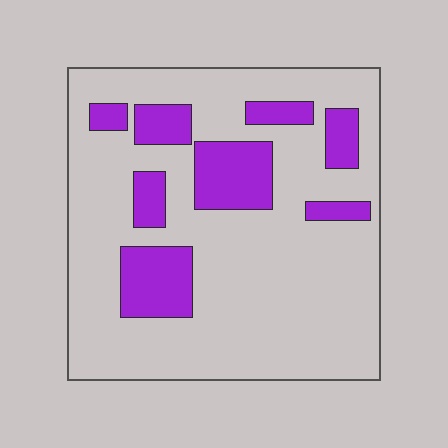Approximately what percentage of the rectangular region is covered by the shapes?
Approximately 20%.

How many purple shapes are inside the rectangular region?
8.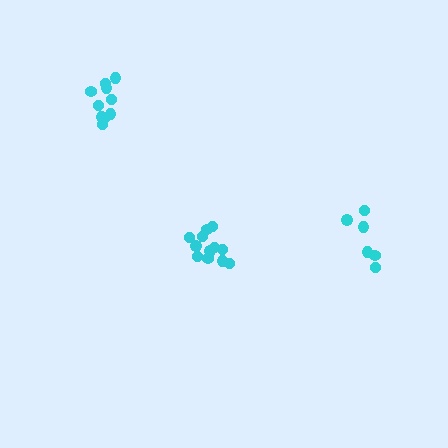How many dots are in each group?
Group 1: 10 dots, Group 2: 12 dots, Group 3: 6 dots (28 total).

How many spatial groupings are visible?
There are 3 spatial groupings.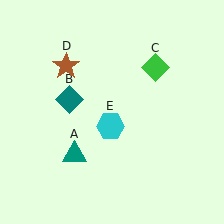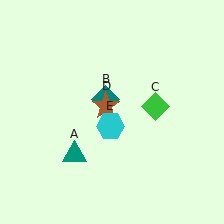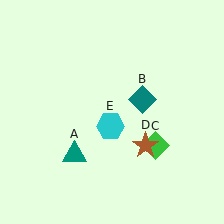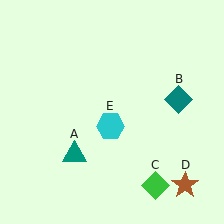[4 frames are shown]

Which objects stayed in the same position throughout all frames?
Teal triangle (object A) and cyan hexagon (object E) remained stationary.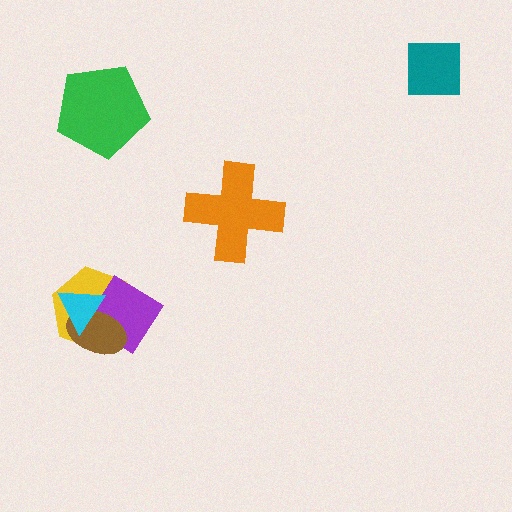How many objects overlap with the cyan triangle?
3 objects overlap with the cyan triangle.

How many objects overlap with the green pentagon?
0 objects overlap with the green pentagon.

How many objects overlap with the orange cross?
0 objects overlap with the orange cross.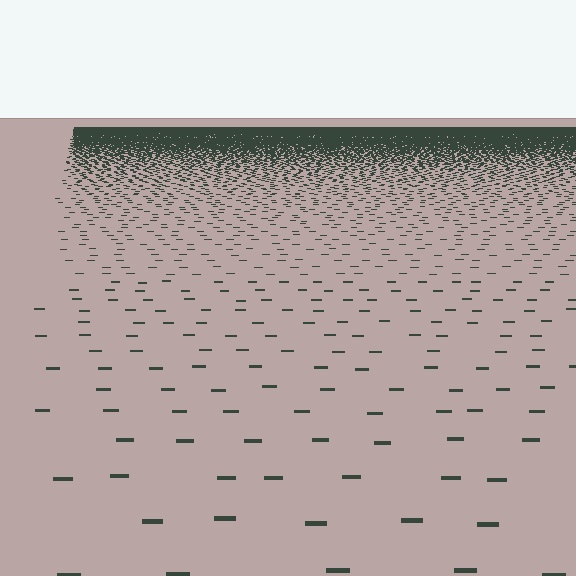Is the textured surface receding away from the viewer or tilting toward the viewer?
The surface is receding away from the viewer. Texture elements get smaller and denser toward the top.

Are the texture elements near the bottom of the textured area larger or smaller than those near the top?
Larger. Near the bottom, elements are closer to the viewer and appear at a bigger on-screen size.